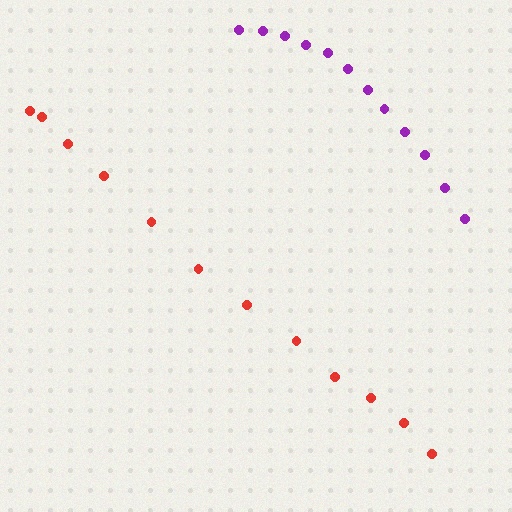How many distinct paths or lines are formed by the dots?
There are 2 distinct paths.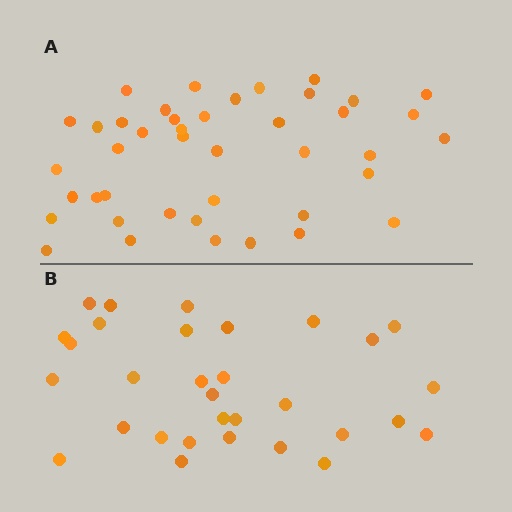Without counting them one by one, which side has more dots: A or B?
Region A (the top region) has more dots.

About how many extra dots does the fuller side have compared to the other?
Region A has roughly 12 or so more dots than region B.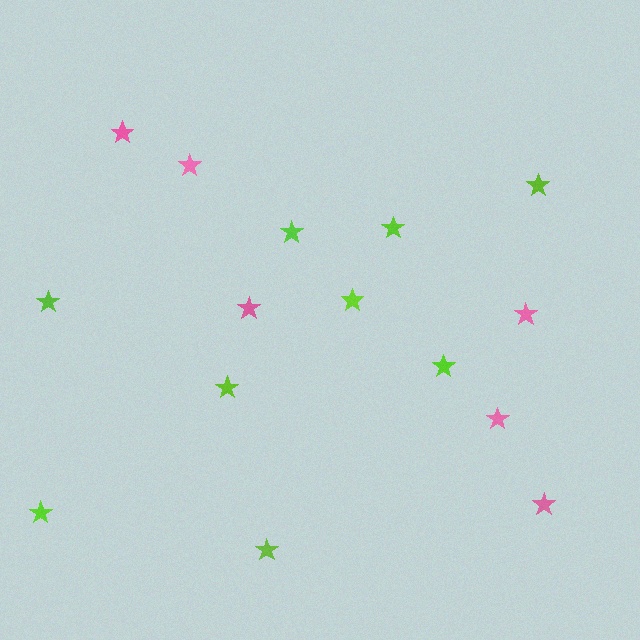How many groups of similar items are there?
There are 2 groups: one group of lime stars (9) and one group of pink stars (6).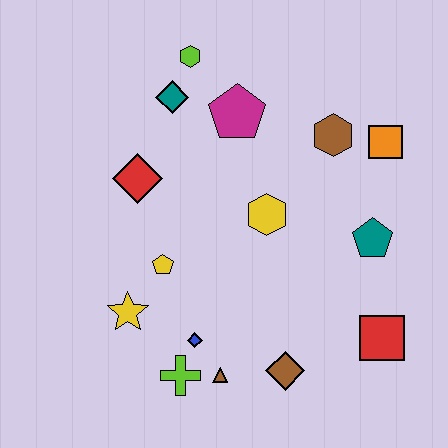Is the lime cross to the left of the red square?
Yes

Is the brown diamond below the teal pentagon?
Yes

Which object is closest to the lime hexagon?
The teal diamond is closest to the lime hexagon.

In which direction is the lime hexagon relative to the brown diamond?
The lime hexagon is above the brown diamond.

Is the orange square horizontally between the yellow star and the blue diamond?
No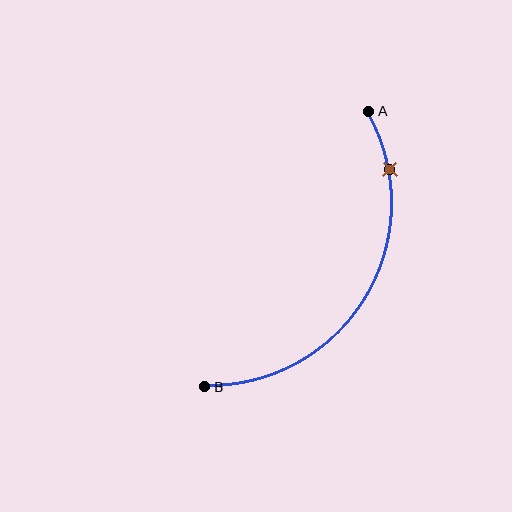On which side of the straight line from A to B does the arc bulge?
The arc bulges to the right of the straight line connecting A and B.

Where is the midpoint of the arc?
The arc midpoint is the point on the curve farthest from the straight line joining A and B. It sits to the right of that line.